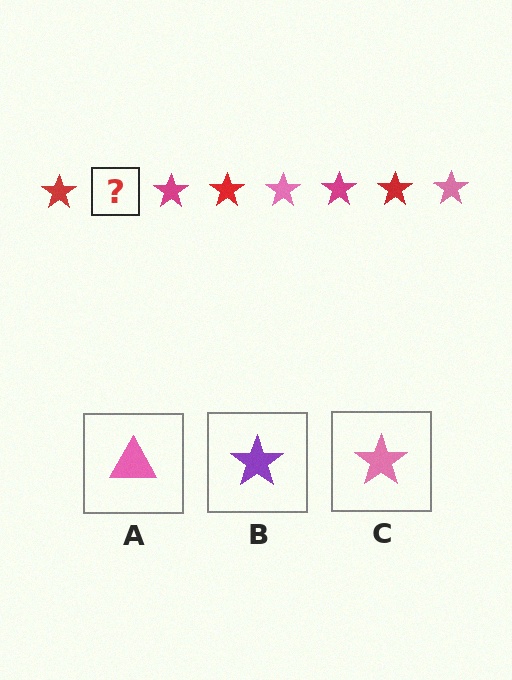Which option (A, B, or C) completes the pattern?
C.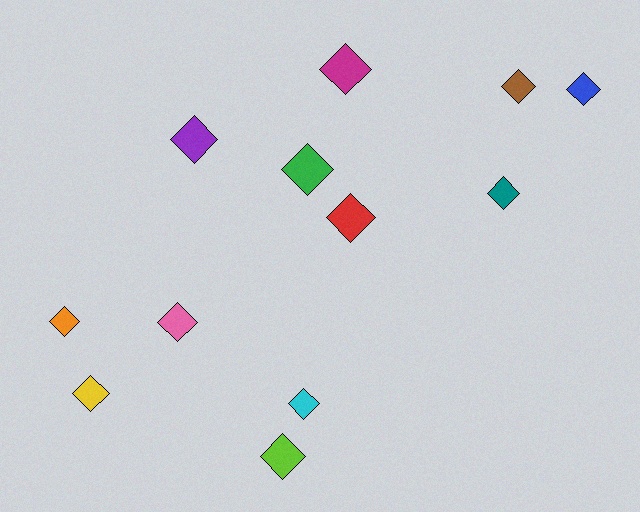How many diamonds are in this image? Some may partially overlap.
There are 12 diamonds.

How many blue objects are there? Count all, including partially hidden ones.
There is 1 blue object.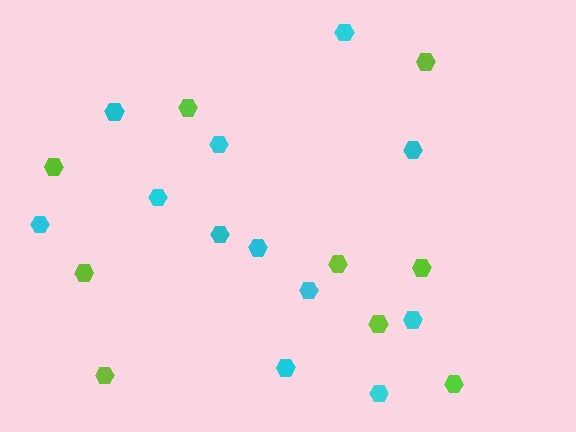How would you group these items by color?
There are 2 groups: one group of lime hexagons (9) and one group of cyan hexagons (12).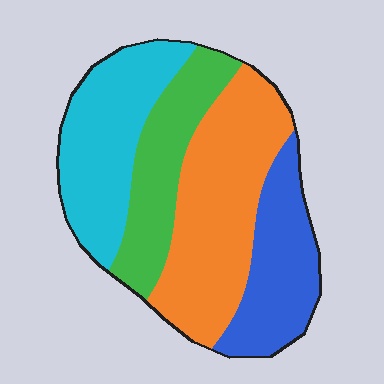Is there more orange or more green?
Orange.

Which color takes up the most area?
Orange, at roughly 35%.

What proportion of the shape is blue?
Blue covers roughly 20% of the shape.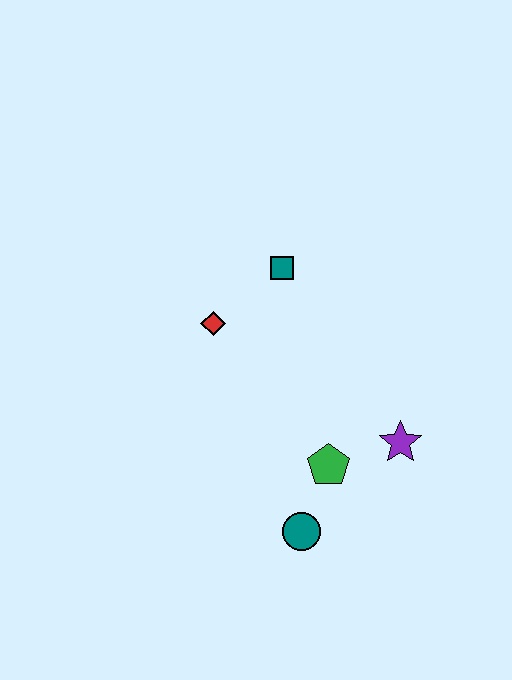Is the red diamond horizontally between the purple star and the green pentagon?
No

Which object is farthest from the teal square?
The teal circle is farthest from the teal square.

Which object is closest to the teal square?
The red diamond is closest to the teal square.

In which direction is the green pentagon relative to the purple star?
The green pentagon is to the left of the purple star.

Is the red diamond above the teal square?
No